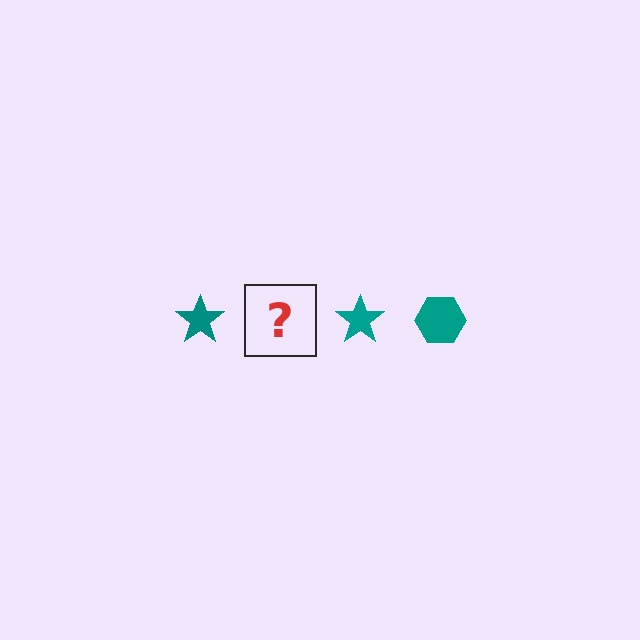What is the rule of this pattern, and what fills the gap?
The rule is that the pattern cycles through star, hexagon shapes in teal. The gap should be filled with a teal hexagon.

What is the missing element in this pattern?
The missing element is a teal hexagon.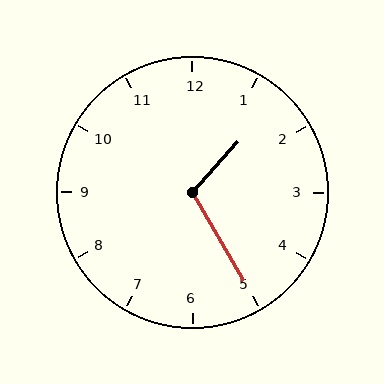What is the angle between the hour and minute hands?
Approximately 108 degrees.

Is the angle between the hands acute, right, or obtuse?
It is obtuse.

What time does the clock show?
1:25.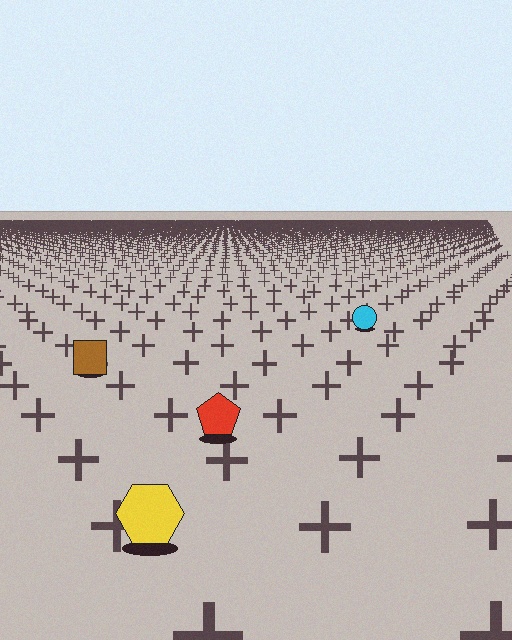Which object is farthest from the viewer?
The cyan circle is farthest from the viewer. It appears smaller and the ground texture around it is denser.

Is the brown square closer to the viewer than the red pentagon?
No. The red pentagon is closer — you can tell from the texture gradient: the ground texture is coarser near it.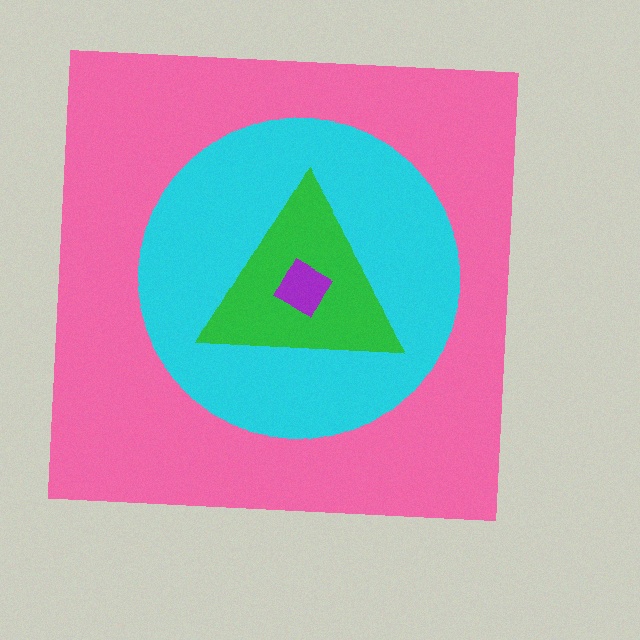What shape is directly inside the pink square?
The cyan circle.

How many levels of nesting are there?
4.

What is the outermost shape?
The pink square.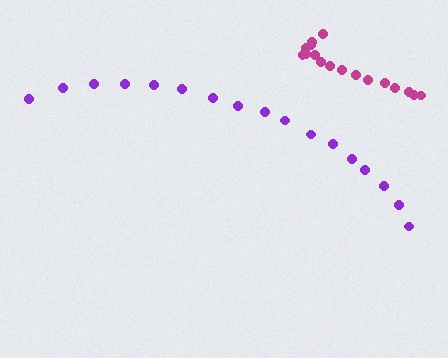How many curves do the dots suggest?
There are 2 distinct paths.